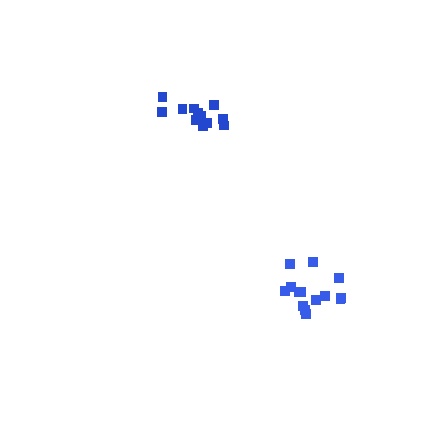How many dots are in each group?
Group 1: 12 dots, Group 2: 14 dots (26 total).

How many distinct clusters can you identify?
There are 2 distinct clusters.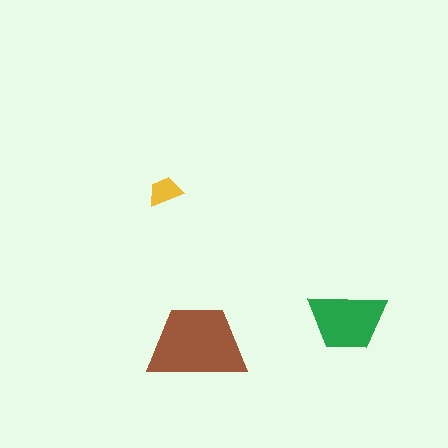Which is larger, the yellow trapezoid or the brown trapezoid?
The brown one.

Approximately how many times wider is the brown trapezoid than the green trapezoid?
About 1.5 times wider.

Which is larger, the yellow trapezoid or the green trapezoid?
The green one.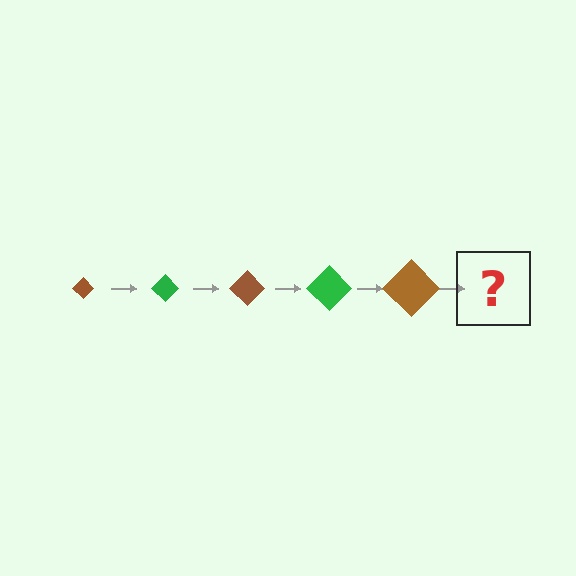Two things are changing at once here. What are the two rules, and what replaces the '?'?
The two rules are that the diamond grows larger each step and the color cycles through brown and green. The '?' should be a green diamond, larger than the previous one.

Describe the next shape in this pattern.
It should be a green diamond, larger than the previous one.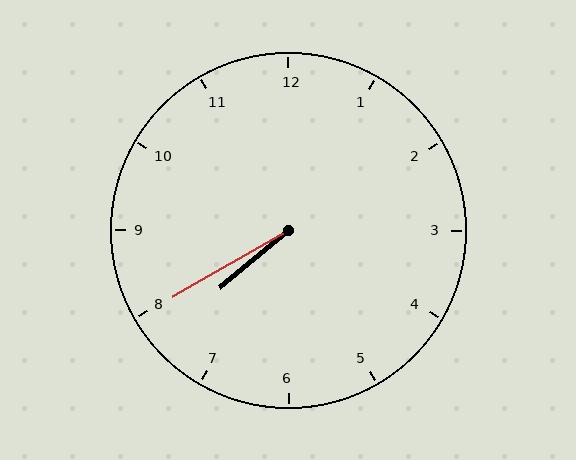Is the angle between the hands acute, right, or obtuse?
It is acute.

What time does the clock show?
7:40.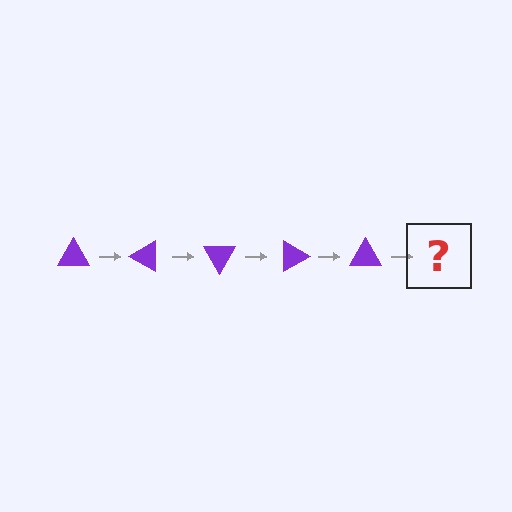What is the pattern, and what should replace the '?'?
The pattern is that the triangle rotates 30 degrees each step. The '?' should be a purple triangle rotated 150 degrees.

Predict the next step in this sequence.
The next step is a purple triangle rotated 150 degrees.